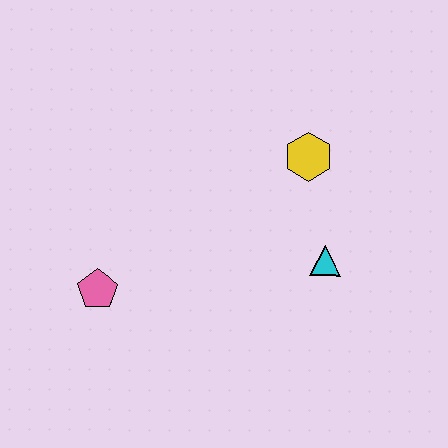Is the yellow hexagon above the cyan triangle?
Yes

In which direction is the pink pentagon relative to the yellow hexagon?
The pink pentagon is to the left of the yellow hexagon.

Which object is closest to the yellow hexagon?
The cyan triangle is closest to the yellow hexagon.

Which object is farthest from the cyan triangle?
The pink pentagon is farthest from the cyan triangle.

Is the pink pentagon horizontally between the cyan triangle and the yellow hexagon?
No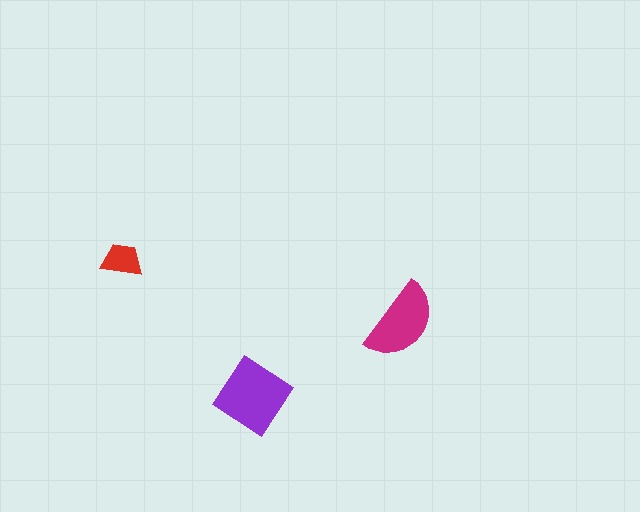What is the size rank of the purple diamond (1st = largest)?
1st.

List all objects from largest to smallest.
The purple diamond, the magenta semicircle, the red trapezoid.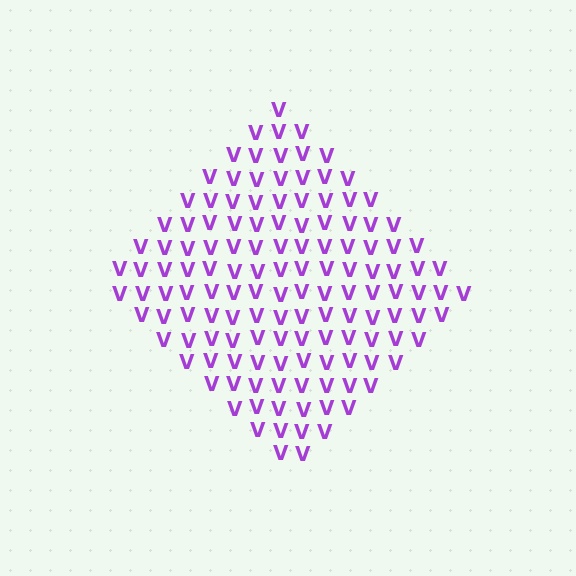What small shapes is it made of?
It is made of small letter V's.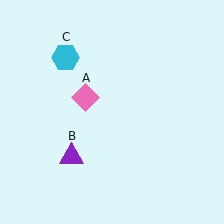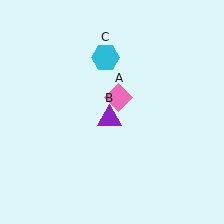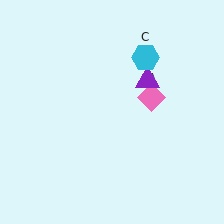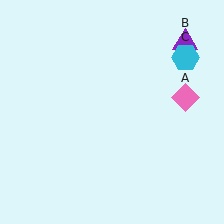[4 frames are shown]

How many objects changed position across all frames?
3 objects changed position: pink diamond (object A), purple triangle (object B), cyan hexagon (object C).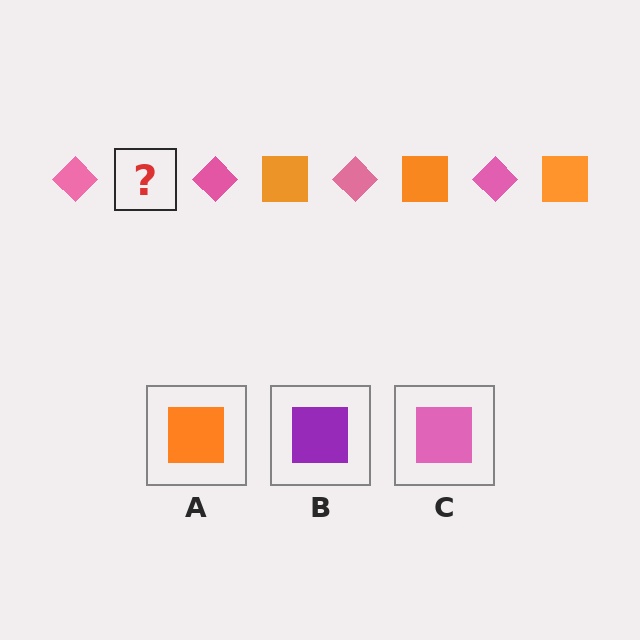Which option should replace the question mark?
Option A.